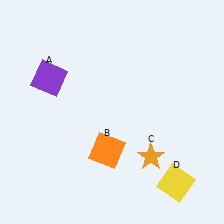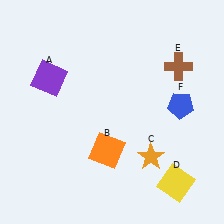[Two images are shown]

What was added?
A brown cross (E), a blue pentagon (F) were added in Image 2.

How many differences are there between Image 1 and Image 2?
There are 2 differences between the two images.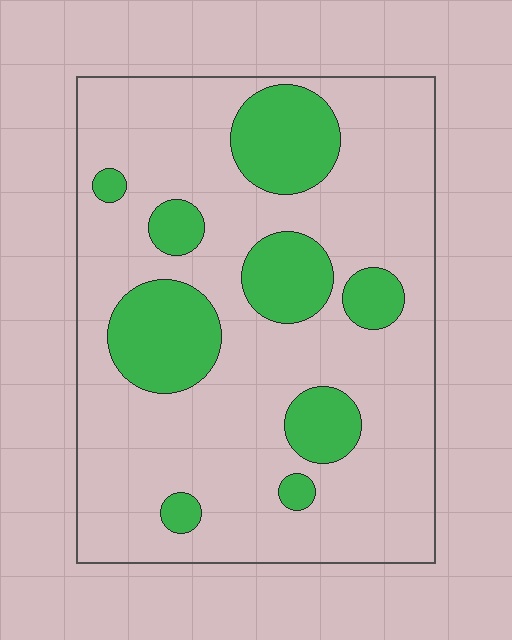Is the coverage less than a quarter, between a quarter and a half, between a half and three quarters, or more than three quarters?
Less than a quarter.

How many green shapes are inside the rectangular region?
9.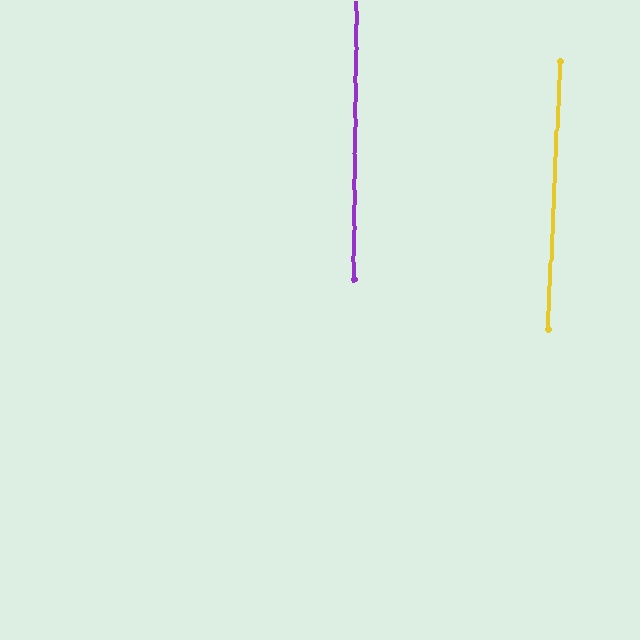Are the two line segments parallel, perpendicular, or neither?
Parallel — their directions differ by only 2.0°.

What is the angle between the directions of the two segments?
Approximately 2 degrees.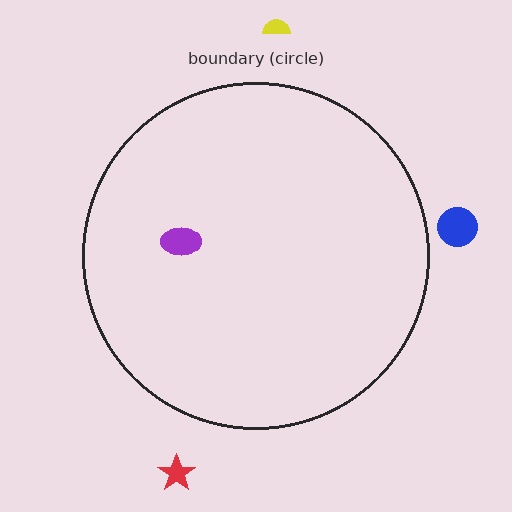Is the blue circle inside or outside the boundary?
Outside.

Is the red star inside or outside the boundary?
Outside.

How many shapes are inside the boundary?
1 inside, 3 outside.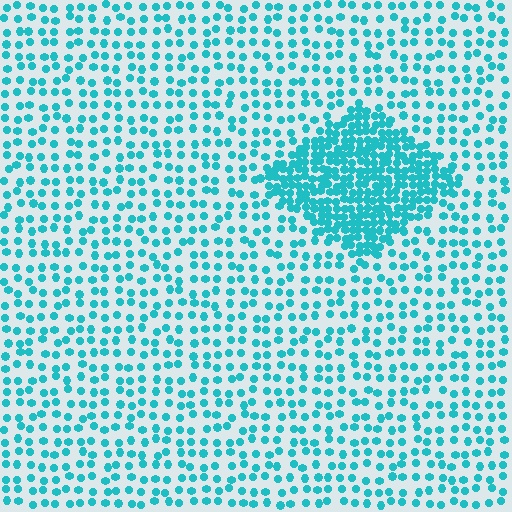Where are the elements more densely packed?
The elements are more densely packed inside the diamond boundary.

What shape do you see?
I see a diamond.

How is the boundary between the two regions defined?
The boundary is defined by a change in element density (approximately 2.7x ratio). All elements are the same color, size, and shape.